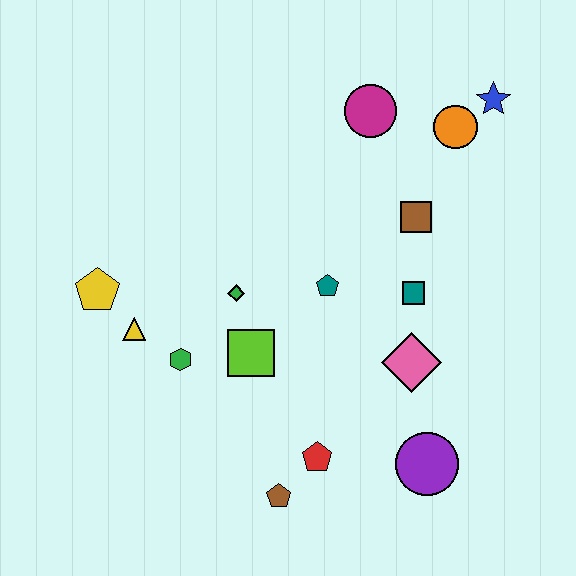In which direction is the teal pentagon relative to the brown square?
The teal pentagon is to the left of the brown square.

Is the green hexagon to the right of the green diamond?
No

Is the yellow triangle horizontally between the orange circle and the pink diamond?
No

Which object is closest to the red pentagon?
The brown pentagon is closest to the red pentagon.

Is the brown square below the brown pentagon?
No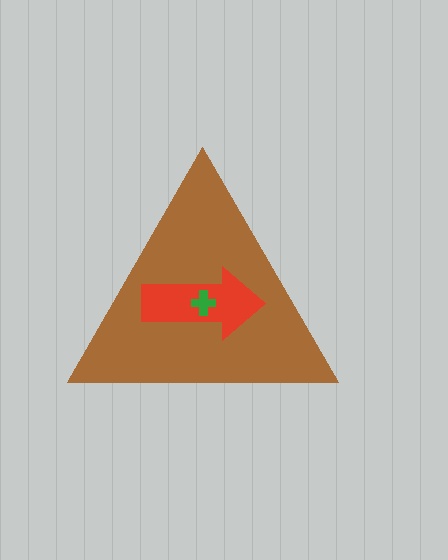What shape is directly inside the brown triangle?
The red arrow.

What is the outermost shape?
The brown triangle.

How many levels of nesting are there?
3.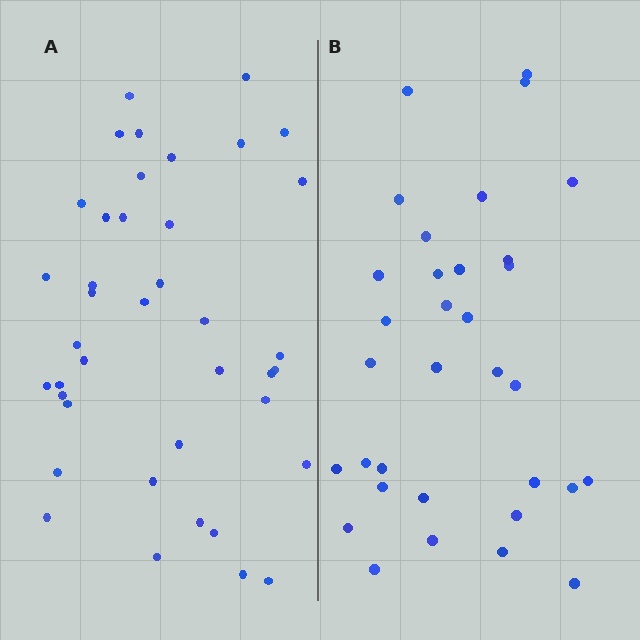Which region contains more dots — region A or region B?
Region A (the left region) has more dots.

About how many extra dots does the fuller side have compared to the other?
Region A has roughly 8 or so more dots than region B.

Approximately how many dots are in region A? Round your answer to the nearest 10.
About 40 dots.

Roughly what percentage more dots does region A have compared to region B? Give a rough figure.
About 20% more.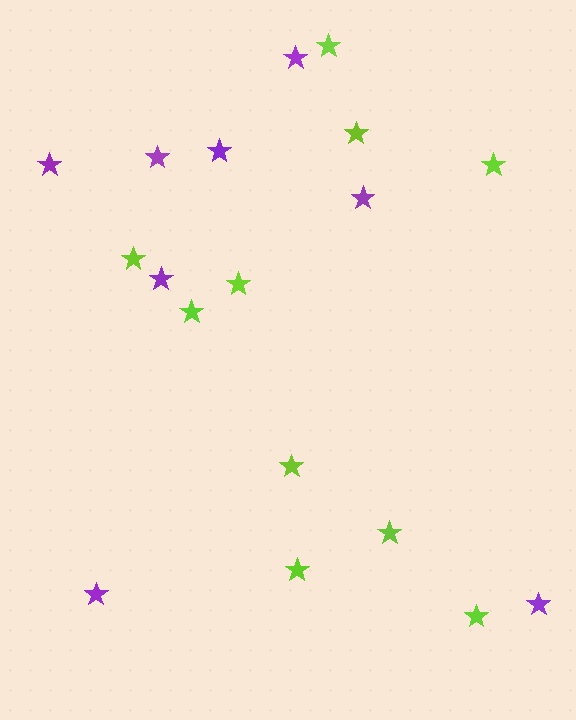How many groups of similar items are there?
There are 2 groups: one group of purple stars (8) and one group of lime stars (10).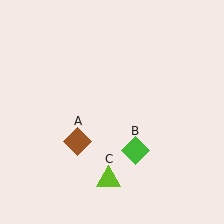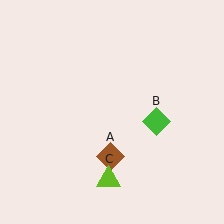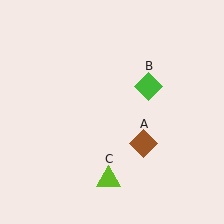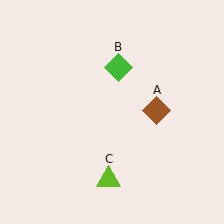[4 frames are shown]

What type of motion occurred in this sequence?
The brown diamond (object A), green diamond (object B) rotated counterclockwise around the center of the scene.